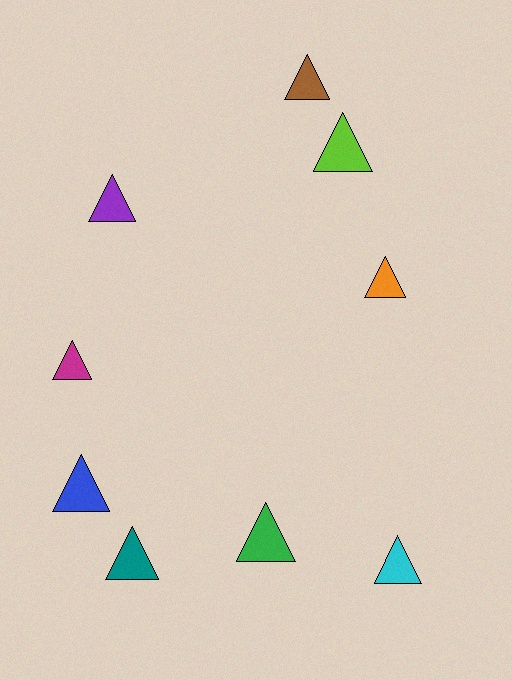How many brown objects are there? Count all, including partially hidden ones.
There is 1 brown object.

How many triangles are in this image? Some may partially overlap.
There are 9 triangles.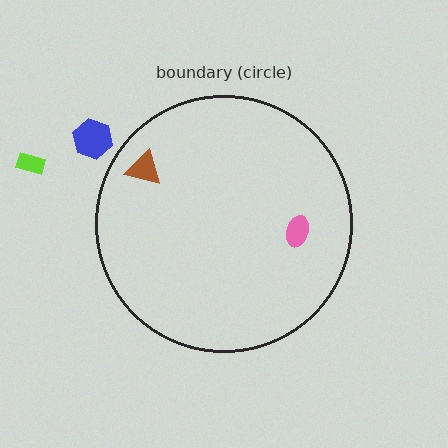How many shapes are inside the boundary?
2 inside, 2 outside.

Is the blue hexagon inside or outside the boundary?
Outside.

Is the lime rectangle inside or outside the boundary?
Outside.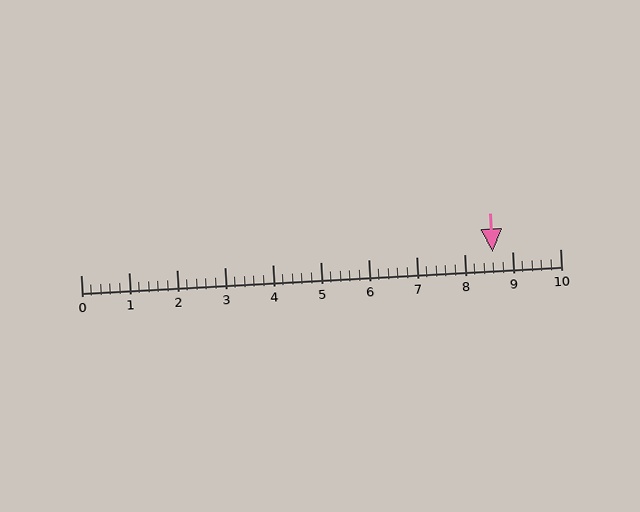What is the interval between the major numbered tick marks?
The major tick marks are spaced 1 units apart.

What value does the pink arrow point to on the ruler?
The pink arrow points to approximately 8.6.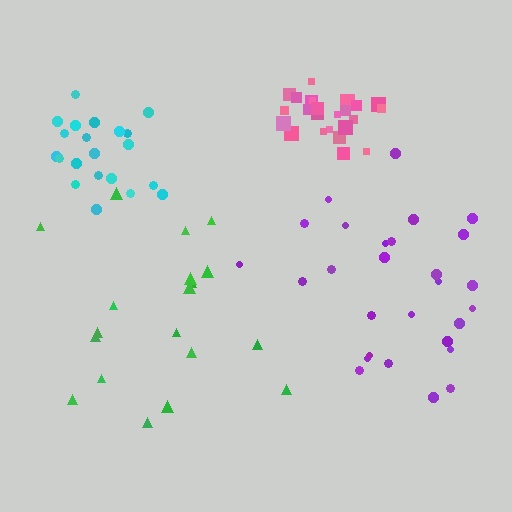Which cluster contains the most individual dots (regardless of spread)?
Purple (28).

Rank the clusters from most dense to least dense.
pink, cyan, purple, green.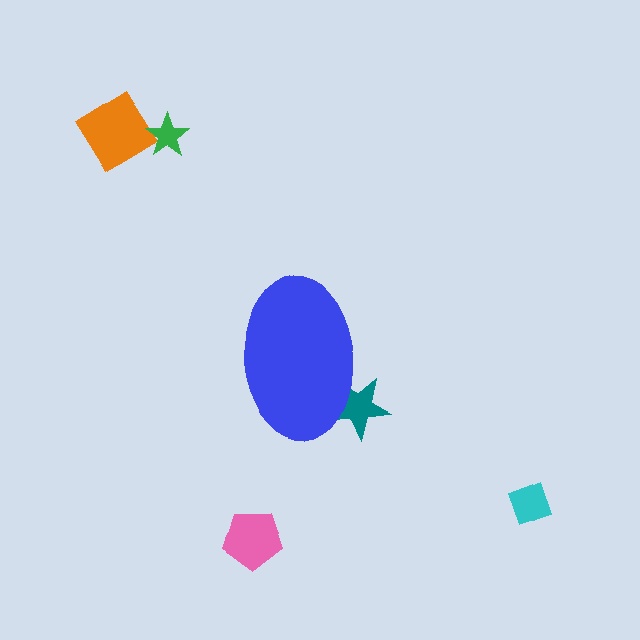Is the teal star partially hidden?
Yes, the teal star is partially hidden behind the blue ellipse.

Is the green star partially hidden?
No, the green star is fully visible.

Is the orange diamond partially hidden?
No, the orange diamond is fully visible.